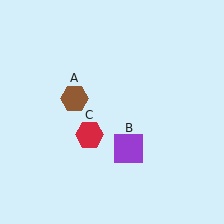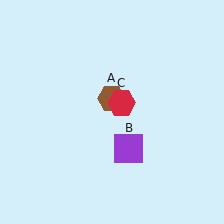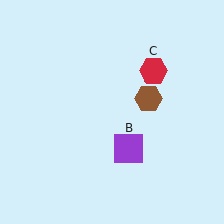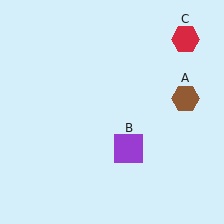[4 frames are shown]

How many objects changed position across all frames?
2 objects changed position: brown hexagon (object A), red hexagon (object C).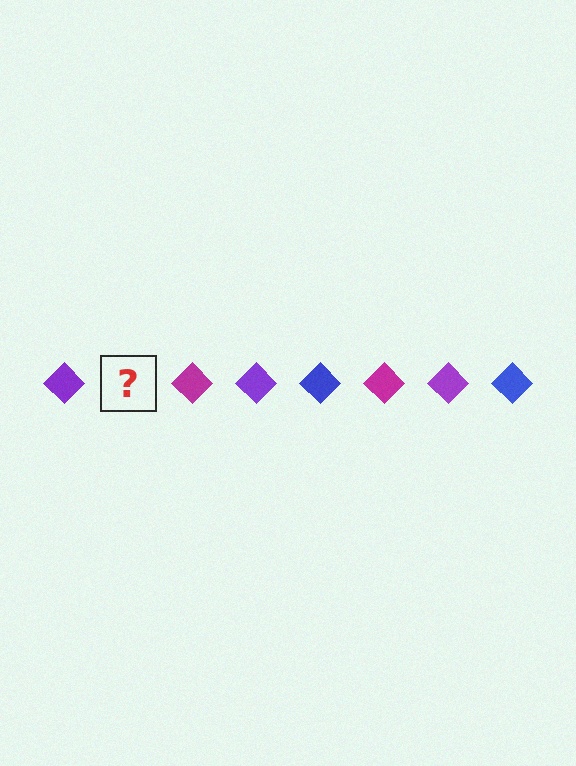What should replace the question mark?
The question mark should be replaced with a blue diamond.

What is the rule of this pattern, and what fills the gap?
The rule is that the pattern cycles through purple, blue, magenta diamonds. The gap should be filled with a blue diamond.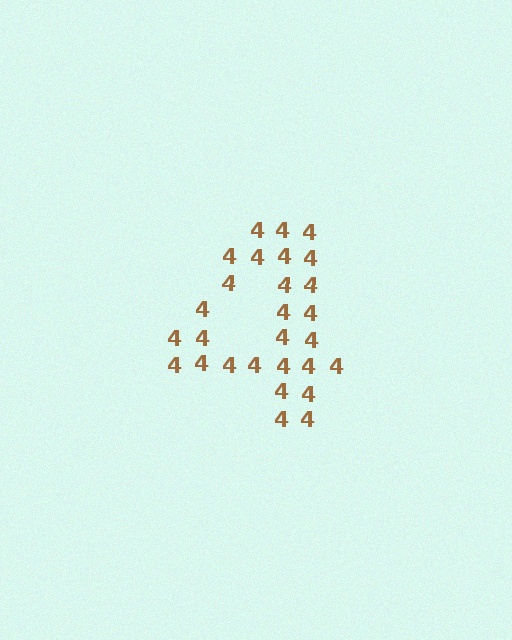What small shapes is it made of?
It is made of small digit 4's.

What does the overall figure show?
The overall figure shows the digit 4.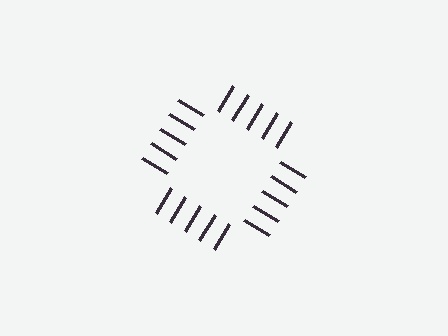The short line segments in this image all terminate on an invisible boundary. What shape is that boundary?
An illusory square — the line segments terminate on its edges but no continuous stroke is drawn.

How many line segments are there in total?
20 — 5 along each of the 4 edges.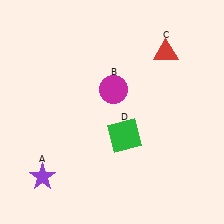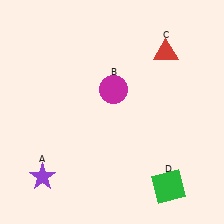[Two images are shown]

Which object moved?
The green square (D) moved down.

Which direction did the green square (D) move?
The green square (D) moved down.